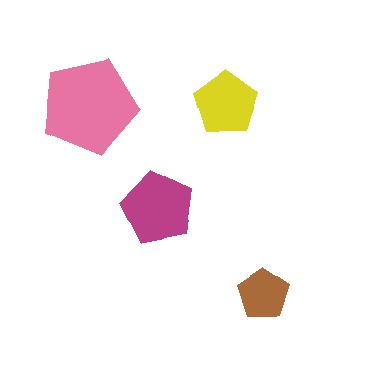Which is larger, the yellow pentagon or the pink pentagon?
The pink one.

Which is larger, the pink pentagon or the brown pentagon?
The pink one.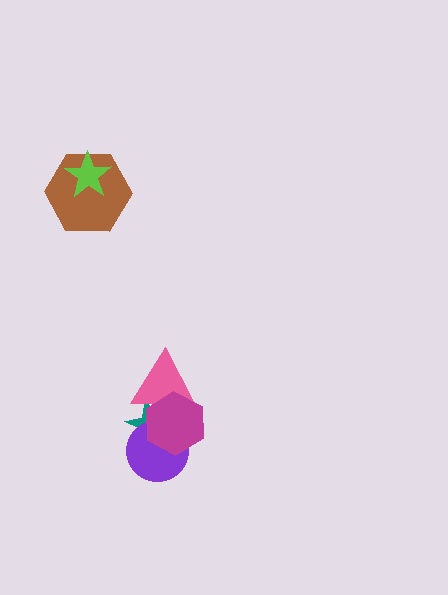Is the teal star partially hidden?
Yes, it is partially covered by another shape.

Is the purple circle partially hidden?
Yes, it is partially covered by another shape.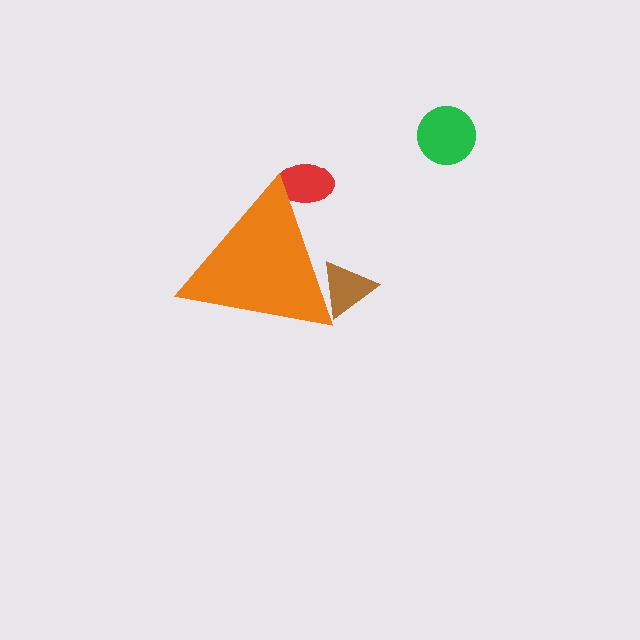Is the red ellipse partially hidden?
Yes, the red ellipse is partially hidden behind the orange triangle.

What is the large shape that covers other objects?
An orange triangle.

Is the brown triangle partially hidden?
Yes, the brown triangle is partially hidden behind the orange triangle.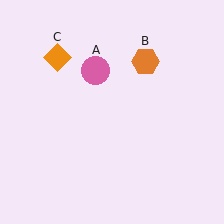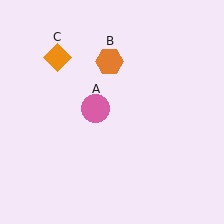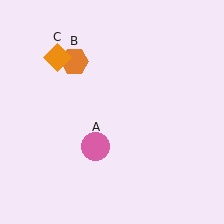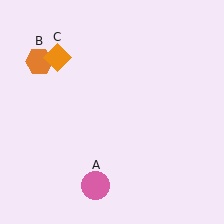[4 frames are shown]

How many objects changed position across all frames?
2 objects changed position: pink circle (object A), orange hexagon (object B).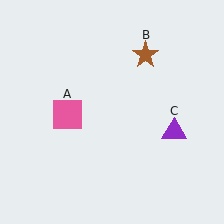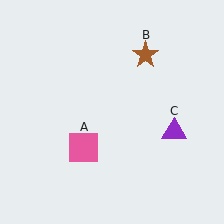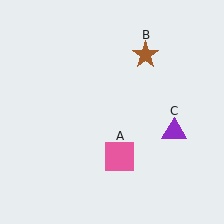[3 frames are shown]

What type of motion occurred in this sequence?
The pink square (object A) rotated counterclockwise around the center of the scene.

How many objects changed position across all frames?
1 object changed position: pink square (object A).